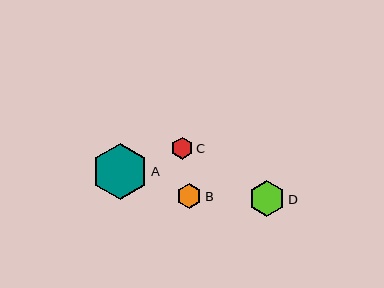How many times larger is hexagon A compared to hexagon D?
Hexagon A is approximately 1.6 times the size of hexagon D.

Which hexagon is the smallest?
Hexagon C is the smallest with a size of approximately 22 pixels.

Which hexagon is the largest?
Hexagon A is the largest with a size of approximately 56 pixels.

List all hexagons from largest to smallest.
From largest to smallest: A, D, B, C.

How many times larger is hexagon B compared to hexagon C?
Hexagon B is approximately 1.1 times the size of hexagon C.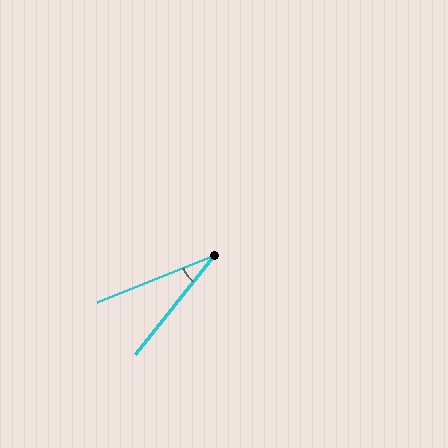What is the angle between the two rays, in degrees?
Approximately 29 degrees.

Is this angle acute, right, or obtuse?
It is acute.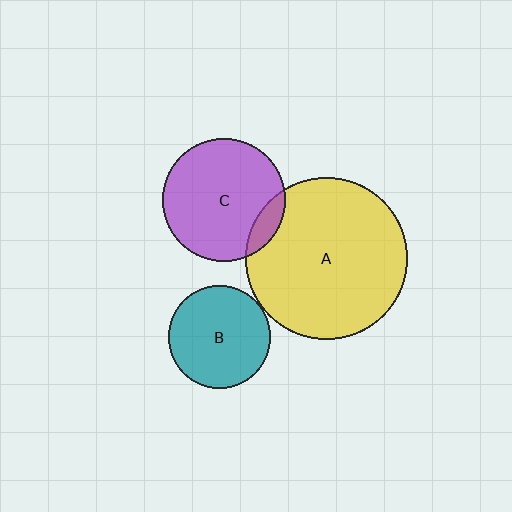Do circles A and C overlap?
Yes.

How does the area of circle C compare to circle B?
Approximately 1.4 times.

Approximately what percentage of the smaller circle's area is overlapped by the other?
Approximately 10%.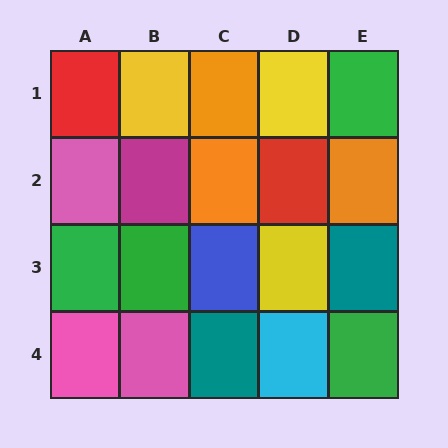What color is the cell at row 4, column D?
Cyan.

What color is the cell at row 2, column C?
Orange.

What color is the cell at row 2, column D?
Red.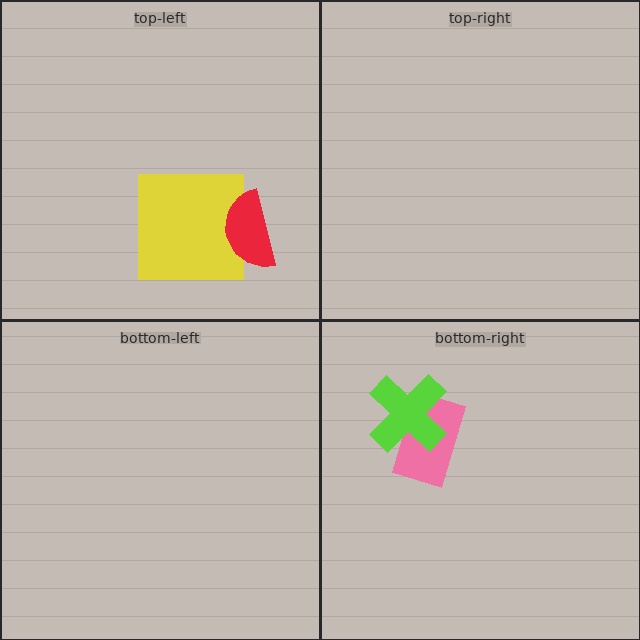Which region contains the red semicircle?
The top-left region.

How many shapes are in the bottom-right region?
2.